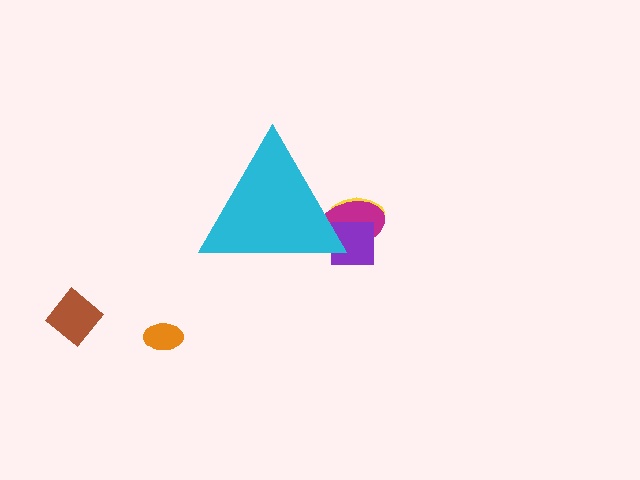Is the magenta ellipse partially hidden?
Yes, the magenta ellipse is partially hidden behind the cyan triangle.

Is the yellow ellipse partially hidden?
Yes, the yellow ellipse is partially hidden behind the cyan triangle.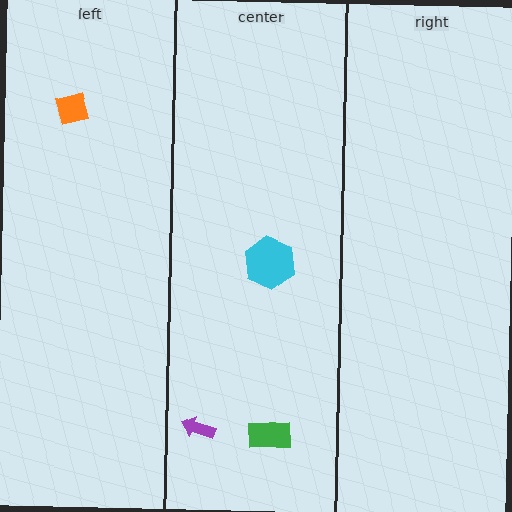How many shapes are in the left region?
1.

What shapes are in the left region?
The orange square.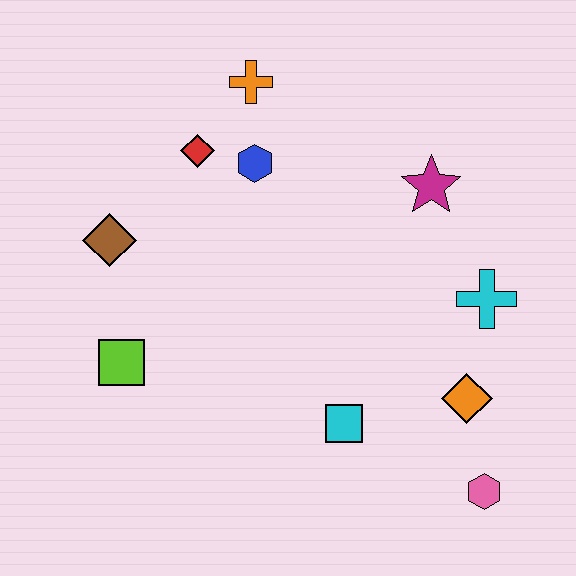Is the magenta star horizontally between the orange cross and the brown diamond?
No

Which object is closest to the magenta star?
The cyan cross is closest to the magenta star.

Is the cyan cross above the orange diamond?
Yes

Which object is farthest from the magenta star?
The lime square is farthest from the magenta star.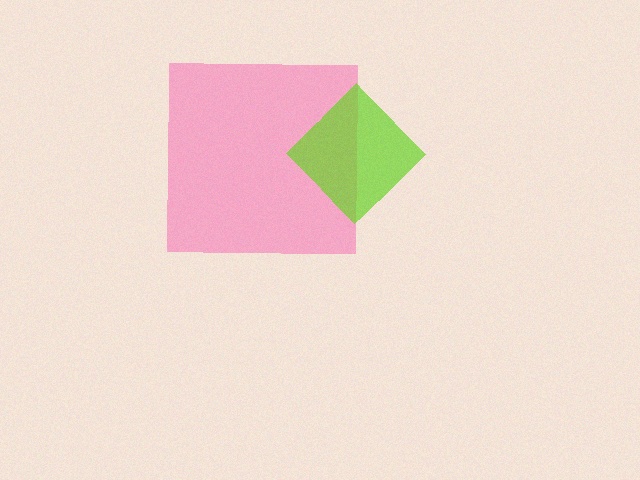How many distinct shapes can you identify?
There are 2 distinct shapes: a pink square, a lime diamond.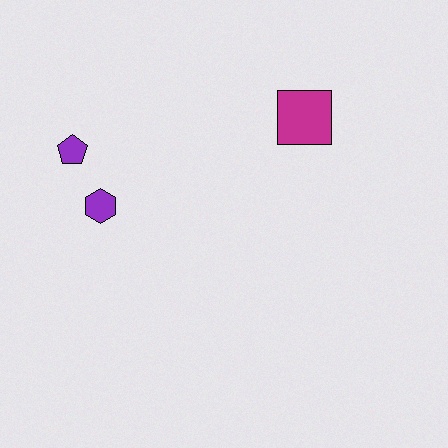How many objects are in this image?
There are 3 objects.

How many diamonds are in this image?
There are no diamonds.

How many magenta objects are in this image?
There is 1 magenta object.